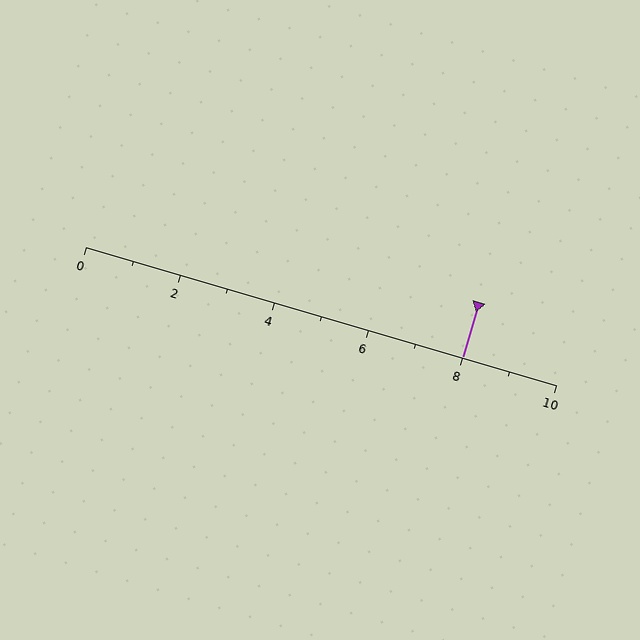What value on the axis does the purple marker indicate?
The marker indicates approximately 8.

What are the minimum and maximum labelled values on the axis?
The axis runs from 0 to 10.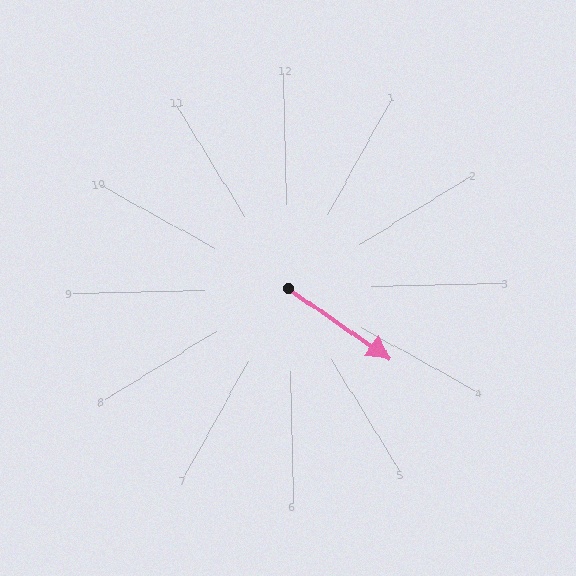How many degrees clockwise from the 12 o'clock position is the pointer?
Approximately 126 degrees.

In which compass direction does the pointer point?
Southeast.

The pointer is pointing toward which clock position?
Roughly 4 o'clock.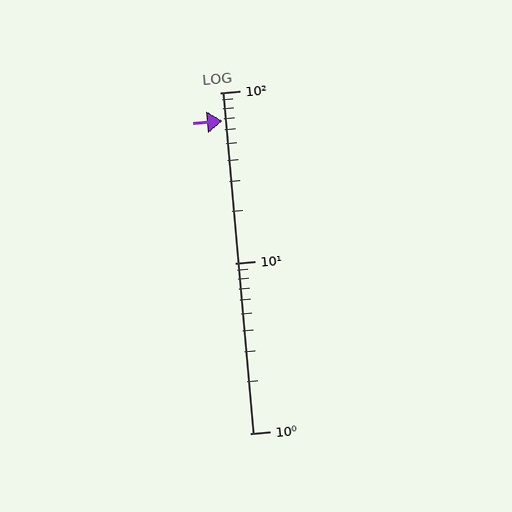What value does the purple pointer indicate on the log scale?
The pointer indicates approximately 68.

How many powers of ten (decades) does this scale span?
The scale spans 2 decades, from 1 to 100.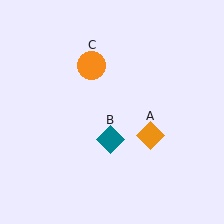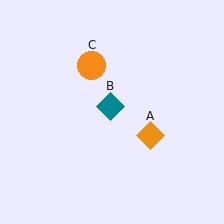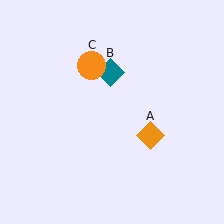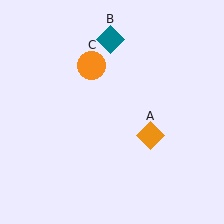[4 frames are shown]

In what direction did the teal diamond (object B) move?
The teal diamond (object B) moved up.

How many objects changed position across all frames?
1 object changed position: teal diamond (object B).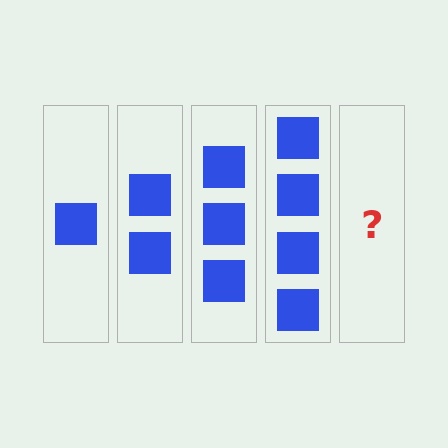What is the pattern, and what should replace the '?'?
The pattern is that each step adds one more square. The '?' should be 5 squares.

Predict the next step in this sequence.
The next step is 5 squares.